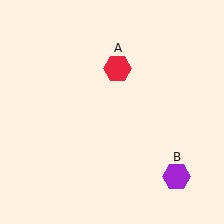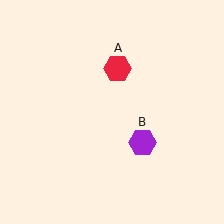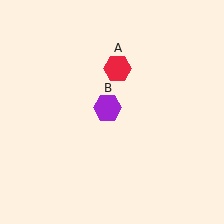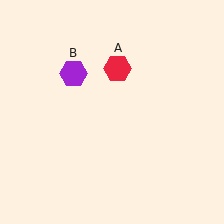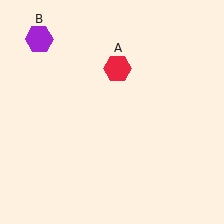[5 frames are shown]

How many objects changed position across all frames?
1 object changed position: purple hexagon (object B).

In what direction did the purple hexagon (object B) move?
The purple hexagon (object B) moved up and to the left.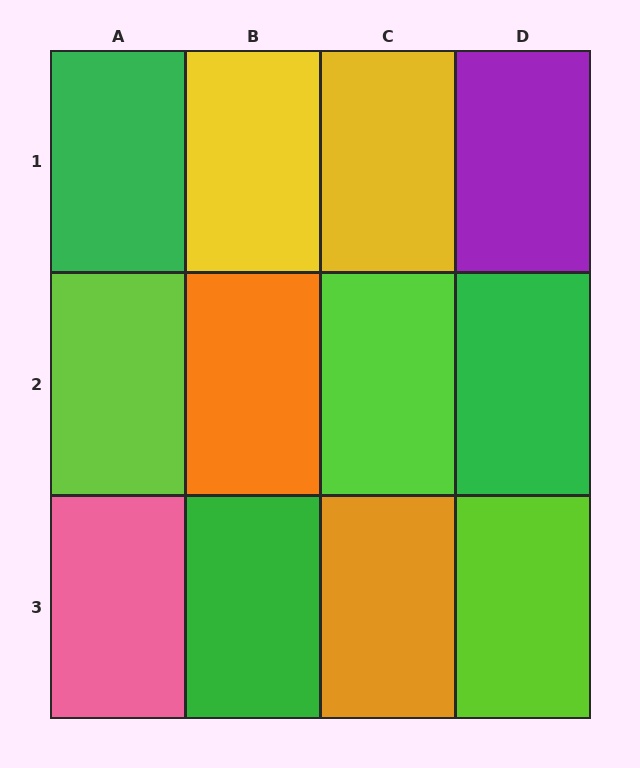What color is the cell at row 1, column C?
Yellow.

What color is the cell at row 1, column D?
Purple.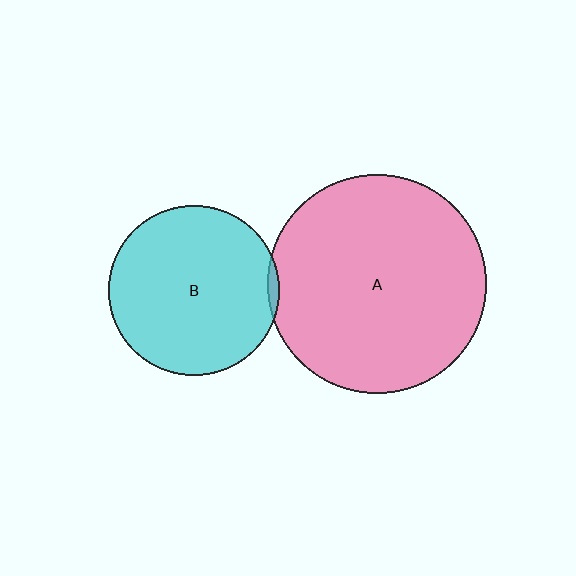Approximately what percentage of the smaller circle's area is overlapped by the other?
Approximately 5%.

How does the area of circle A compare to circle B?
Approximately 1.7 times.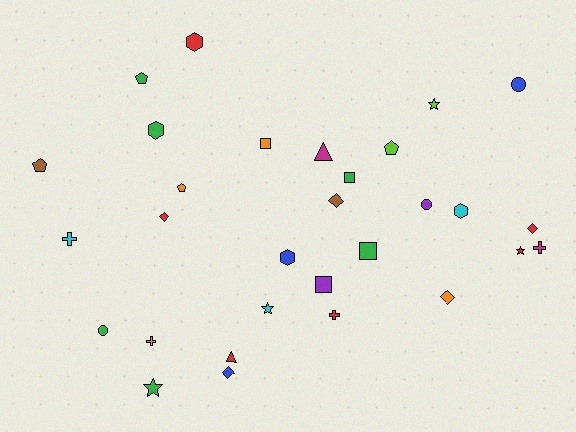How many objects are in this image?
There are 30 objects.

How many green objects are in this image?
There are 6 green objects.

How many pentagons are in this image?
There are 4 pentagons.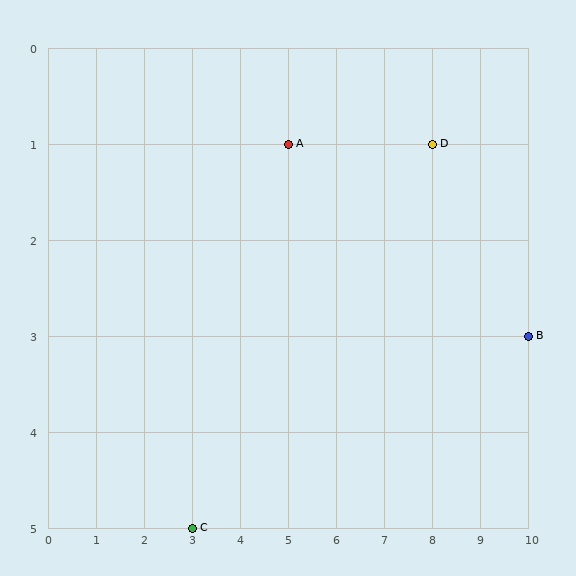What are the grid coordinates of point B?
Point B is at grid coordinates (10, 3).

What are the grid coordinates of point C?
Point C is at grid coordinates (3, 5).